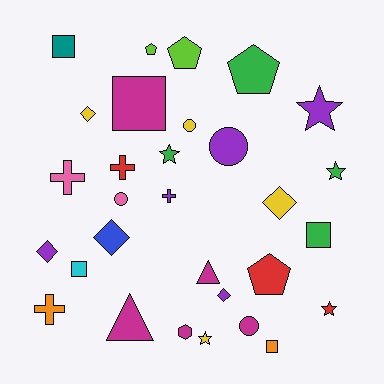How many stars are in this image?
There are 5 stars.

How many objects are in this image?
There are 30 objects.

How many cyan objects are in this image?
There is 1 cyan object.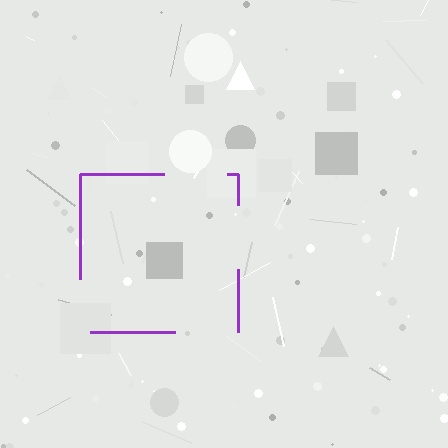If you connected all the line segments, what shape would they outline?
They would outline a square.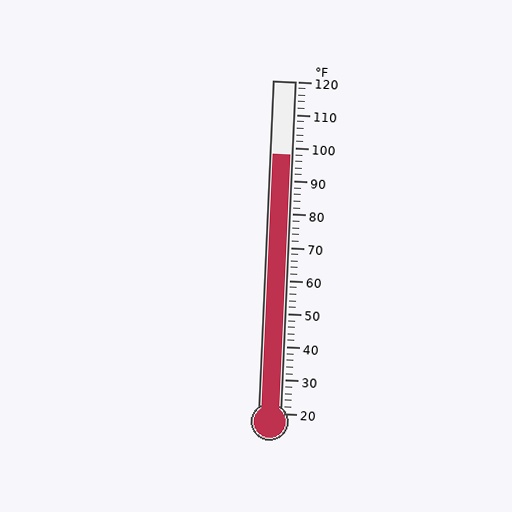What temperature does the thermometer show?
The thermometer shows approximately 98°F.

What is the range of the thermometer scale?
The thermometer scale ranges from 20°F to 120°F.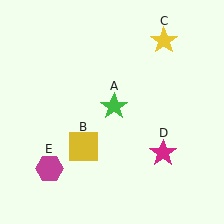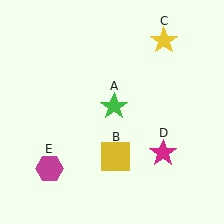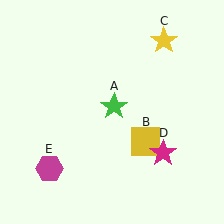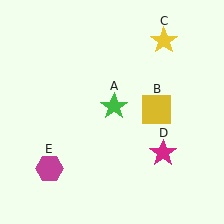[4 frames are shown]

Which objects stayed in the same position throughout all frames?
Green star (object A) and yellow star (object C) and magenta star (object D) and magenta hexagon (object E) remained stationary.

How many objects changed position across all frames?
1 object changed position: yellow square (object B).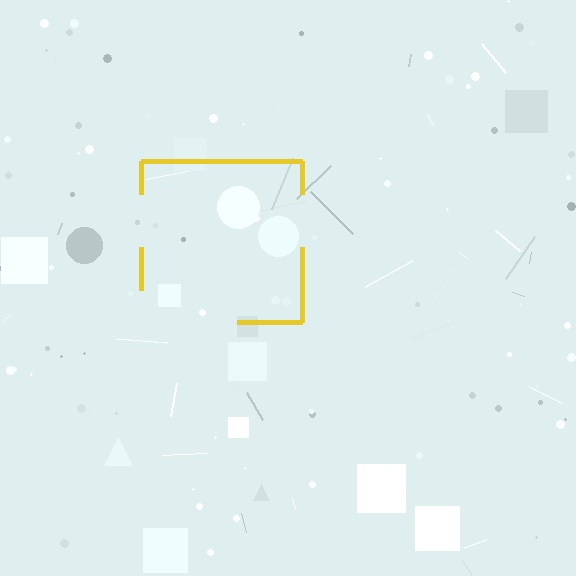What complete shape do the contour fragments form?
The contour fragments form a square.